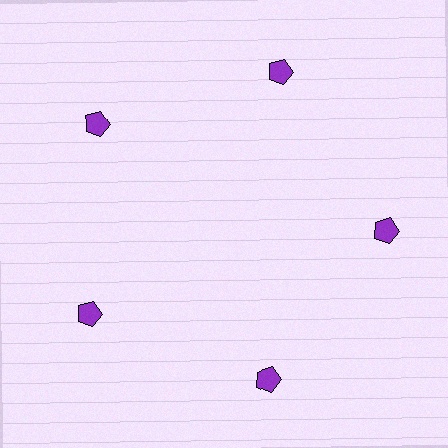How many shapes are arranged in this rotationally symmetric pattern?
There are 5 shapes, arranged in 5 groups of 1.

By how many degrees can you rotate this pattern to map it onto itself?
The pattern maps onto itself every 72 degrees of rotation.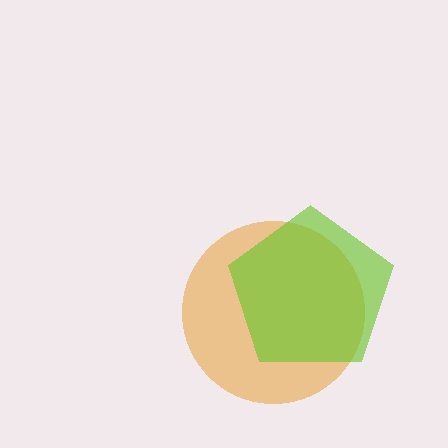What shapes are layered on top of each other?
The layered shapes are: an orange circle, a lime pentagon.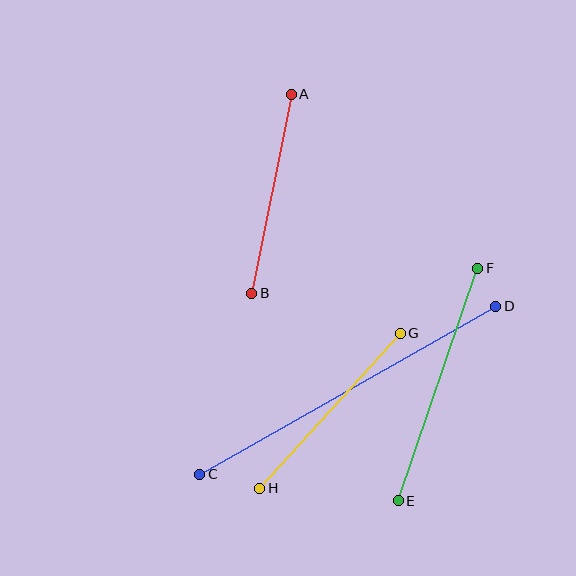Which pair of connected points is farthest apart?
Points C and D are farthest apart.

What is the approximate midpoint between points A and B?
The midpoint is at approximately (272, 194) pixels.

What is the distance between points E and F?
The distance is approximately 245 pixels.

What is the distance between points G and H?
The distance is approximately 209 pixels.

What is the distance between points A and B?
The distance is approximately 203 pixels.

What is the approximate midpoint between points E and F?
The midpoint is at approximately (438, 385) pixels.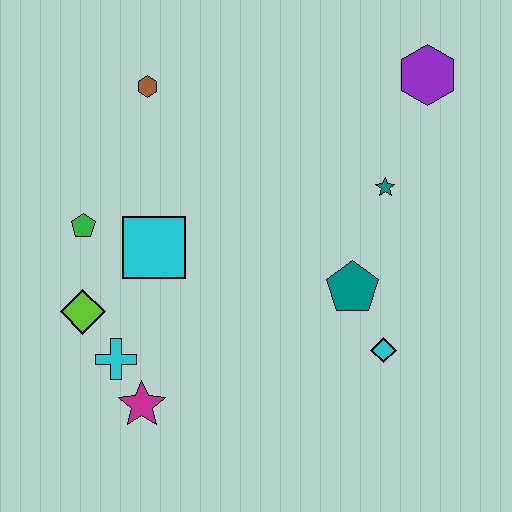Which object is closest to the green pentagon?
The cyan square is closest to the green pentagon.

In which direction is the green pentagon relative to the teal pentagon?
The green pentagon is to the left of the teal pentagon.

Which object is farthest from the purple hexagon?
The magenta star is farthest from the purple hexagon.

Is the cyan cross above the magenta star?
Yes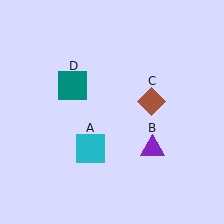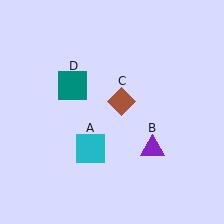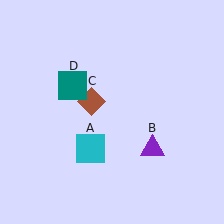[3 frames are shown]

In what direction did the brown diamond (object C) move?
The brown diamond (object C) moved left.